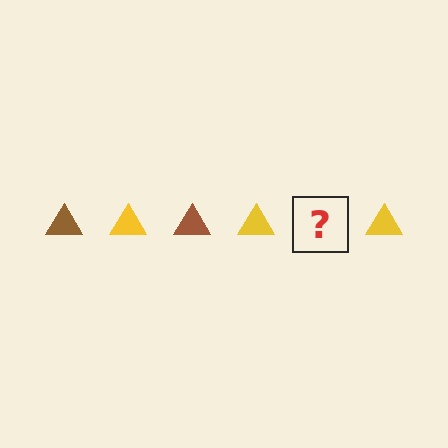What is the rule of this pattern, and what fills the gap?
The rule is that the pattern cycles through brown, yellow triangles. The gap should be filled with a brown triangle.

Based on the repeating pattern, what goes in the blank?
The blank should be a brown triangle.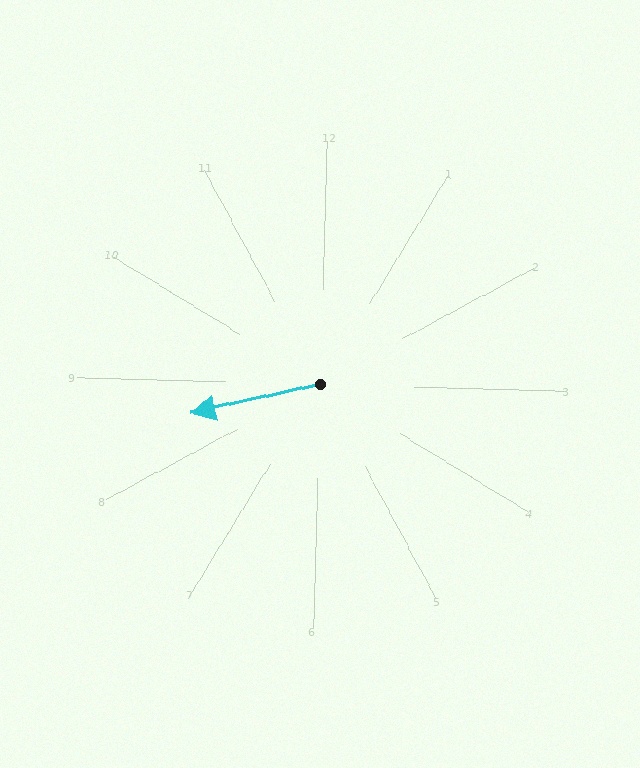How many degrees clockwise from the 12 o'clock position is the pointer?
Approximately 256 degrees.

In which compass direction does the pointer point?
West.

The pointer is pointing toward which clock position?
Roughly 9 o'clock.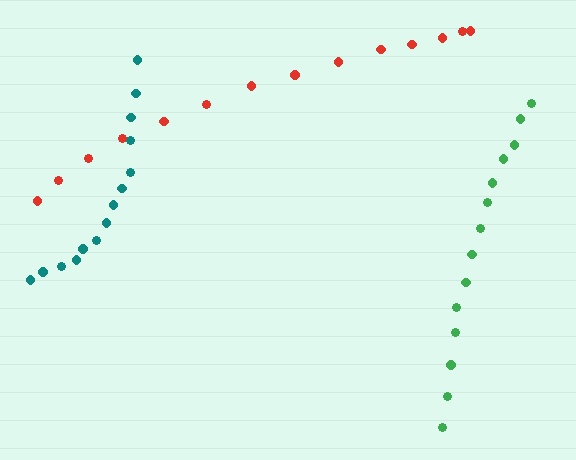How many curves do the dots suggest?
There are 3 distinct paths.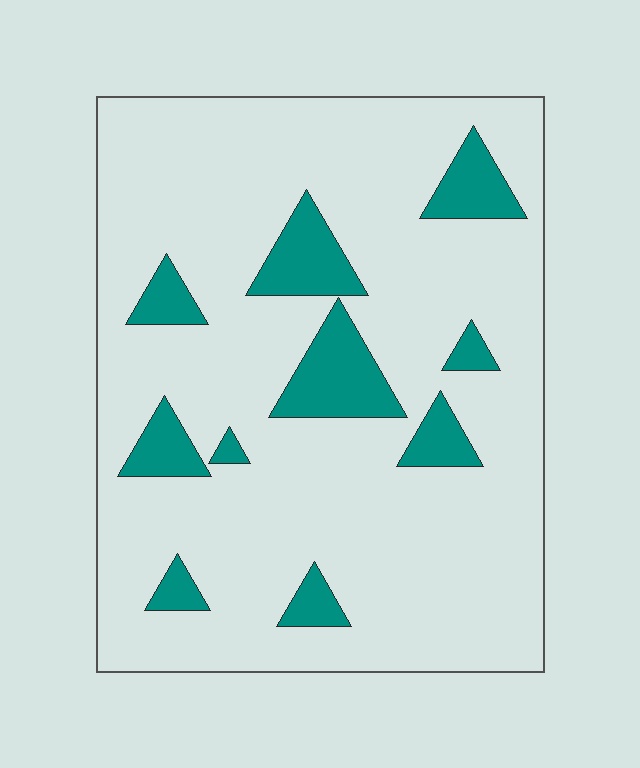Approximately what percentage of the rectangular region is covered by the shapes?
Approximately 15%.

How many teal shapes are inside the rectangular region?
10.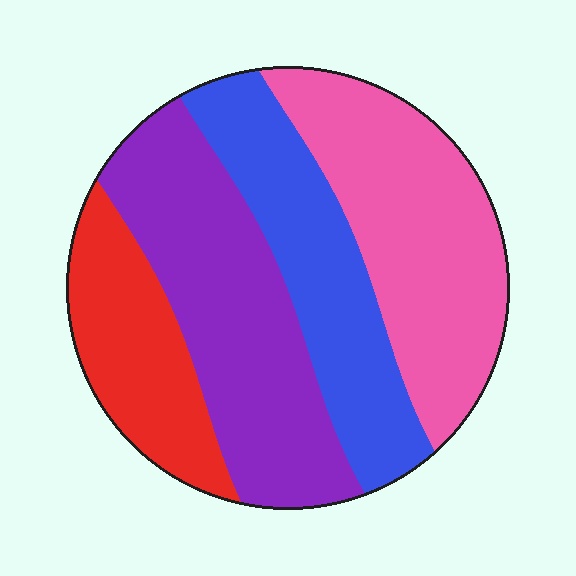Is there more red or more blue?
Blue.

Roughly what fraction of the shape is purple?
Purple takes up about one third (1/3) of the shape.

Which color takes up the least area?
Red, at roughly 15%.